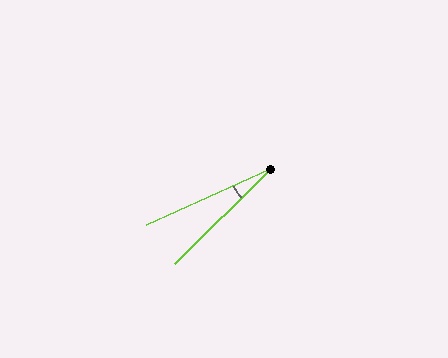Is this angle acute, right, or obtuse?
It is acute.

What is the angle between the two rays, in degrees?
Approximately 20 degrees.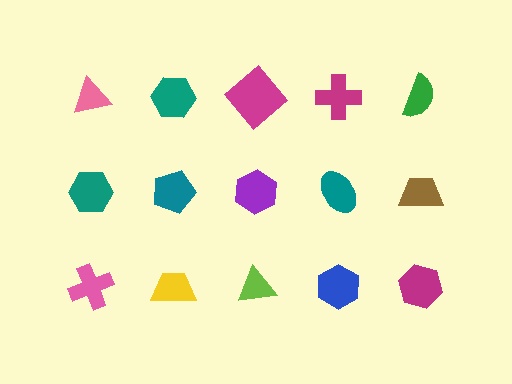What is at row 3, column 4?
A blue hexagon.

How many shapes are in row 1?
5 shapes.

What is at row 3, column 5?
A magenta hexagon.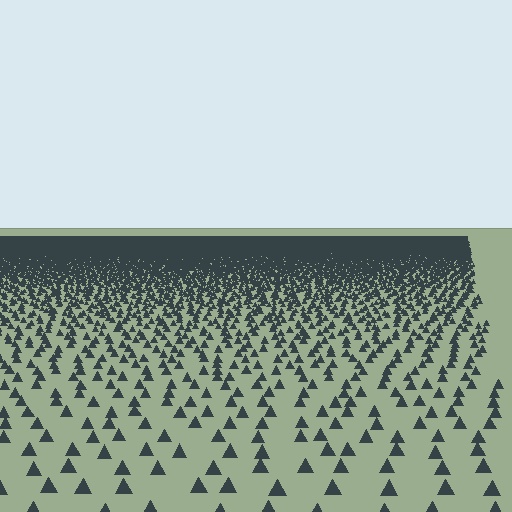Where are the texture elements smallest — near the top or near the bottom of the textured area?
Near the top.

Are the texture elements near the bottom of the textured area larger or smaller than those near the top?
Larger. Near the bottom, elements are closer to the viewer and appear at a bigger on-screen size.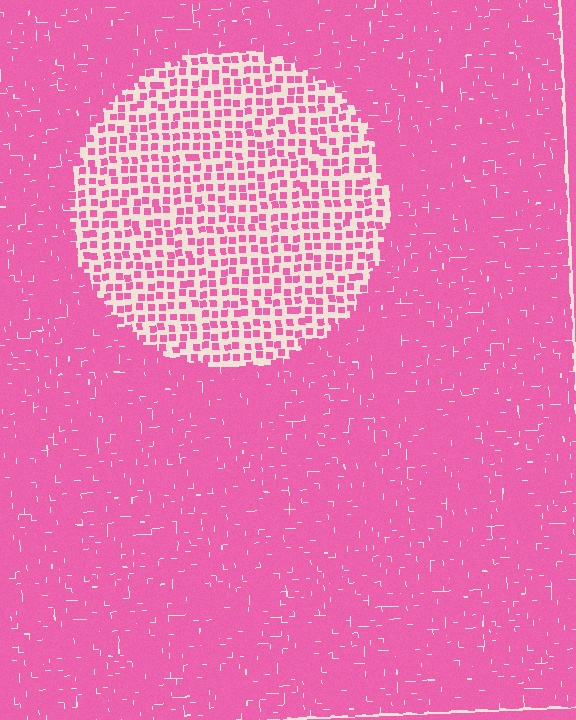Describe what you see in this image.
The image contains small pink elements arranged at two different densities. A circle-shaped region is visible where the elements are less densely packed than the surrounding area.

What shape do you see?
I see a circle.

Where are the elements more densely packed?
The elements are more densely packed outside the circle boundary.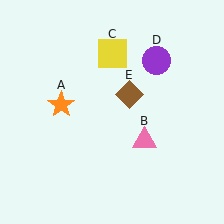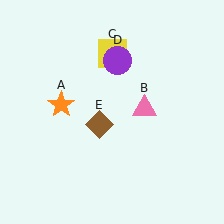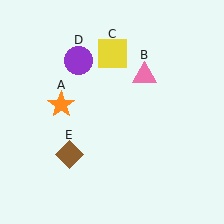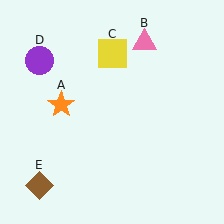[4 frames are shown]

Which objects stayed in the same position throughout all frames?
Orange star (object A) and yellow square (object C) remained stationary.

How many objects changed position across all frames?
3 objects changed position: pink triangle (object B), purple circle (object D), brown diamond (object E).